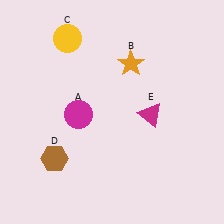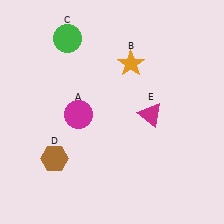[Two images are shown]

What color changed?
The circle (C) changed from yellow in Image 1 to green in Image 2.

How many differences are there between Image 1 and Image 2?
There is 1 difference between the two images.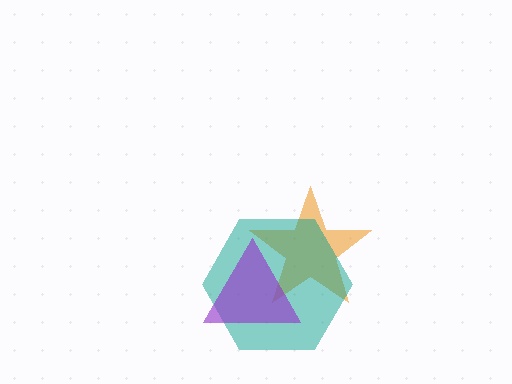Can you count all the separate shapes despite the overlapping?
Yes, there are 3 separate shapes.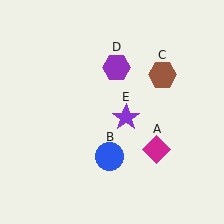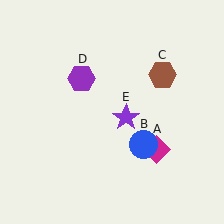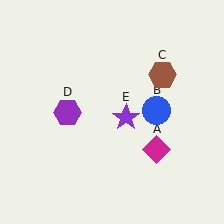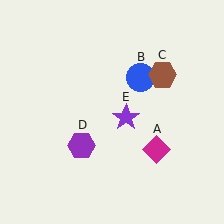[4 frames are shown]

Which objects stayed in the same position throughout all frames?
Magenta diamond (object A) and brown hexagon (object C) and purple star (object E) remained stationary.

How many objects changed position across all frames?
2 objects changed position: blue circle (object B), purple hexagon (object D).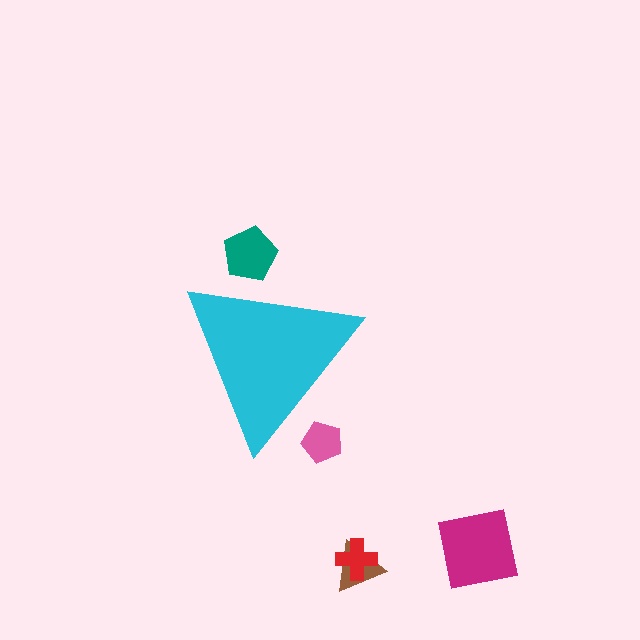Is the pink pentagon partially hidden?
Yes, the pink pentagon is partially hidden behind the cyan triangle.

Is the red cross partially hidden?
No, the red cross is fully visible.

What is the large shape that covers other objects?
A cyan triangle.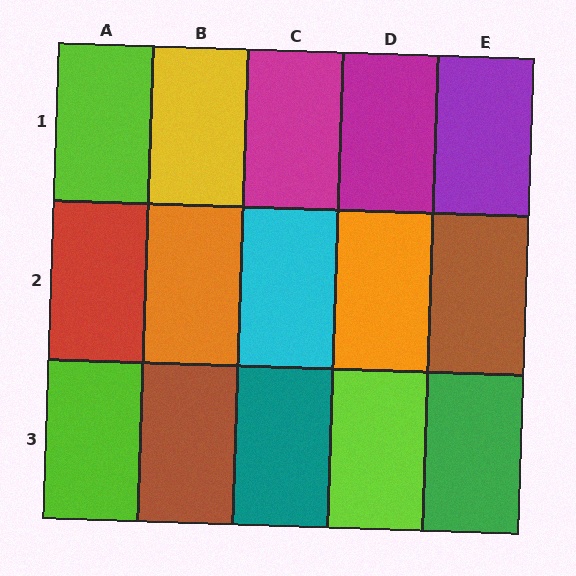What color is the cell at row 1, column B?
Yellow.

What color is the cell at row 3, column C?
Teal.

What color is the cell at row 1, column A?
Lime.